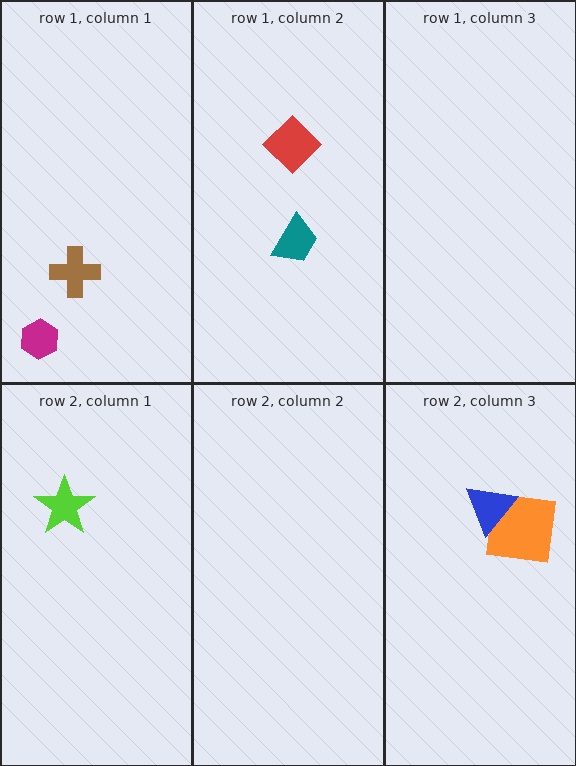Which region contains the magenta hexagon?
The row 1, column 1 region.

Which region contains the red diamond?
The row 1, column 2 region.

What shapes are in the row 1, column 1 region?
The brown cross, the magenta hexagon.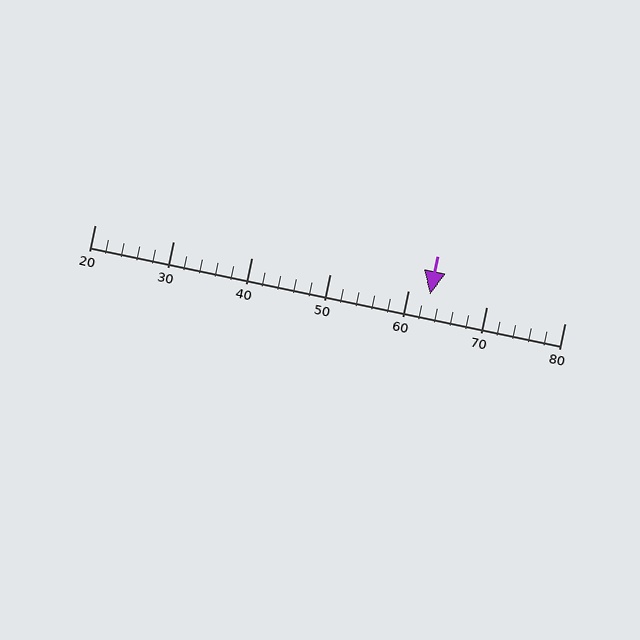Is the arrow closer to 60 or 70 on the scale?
The arrow is closer to 60.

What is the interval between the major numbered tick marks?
The major tick marks are spaced 10 units apart.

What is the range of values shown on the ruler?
The ruler shows values from 20 to 80.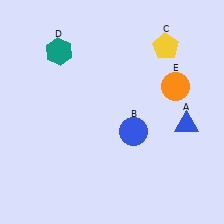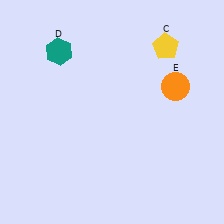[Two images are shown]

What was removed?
The blue circle (B), the blue triangle (A) were removed in Image 2.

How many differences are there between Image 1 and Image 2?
There are 2 differences between the two images.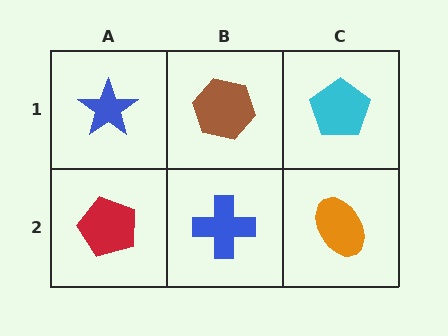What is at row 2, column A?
A red pentagon.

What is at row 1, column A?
A blue star.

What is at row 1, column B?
A brown hexagon.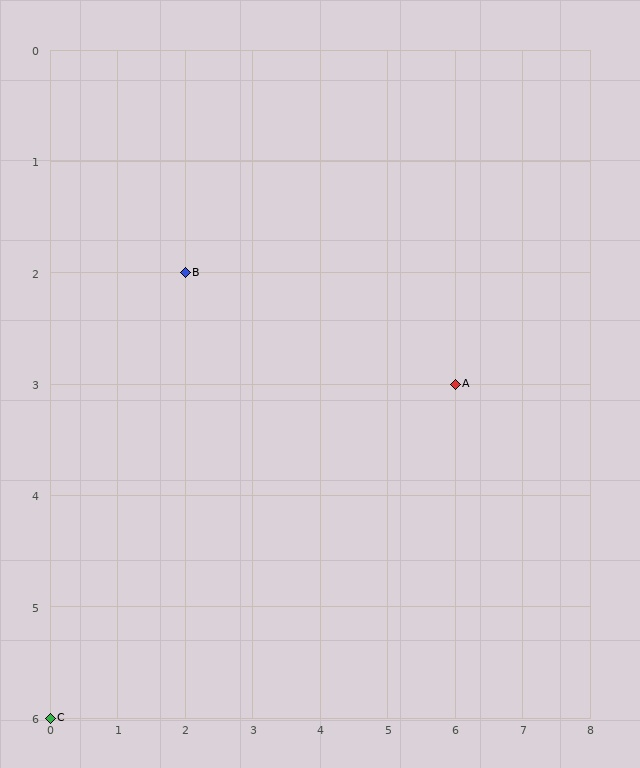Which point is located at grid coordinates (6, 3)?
Point A is at (6, 3).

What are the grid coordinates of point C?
Point C is at grid coordinates (0, 6).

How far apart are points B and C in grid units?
Points B and C are 2 columns and 4 rows apart (about 4.5 grid units diagonally).